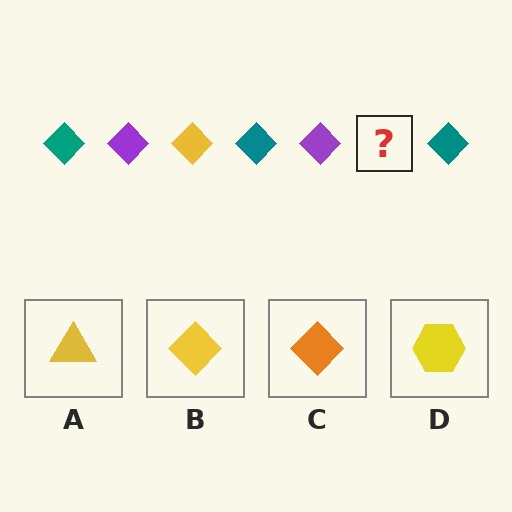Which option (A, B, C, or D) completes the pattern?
B.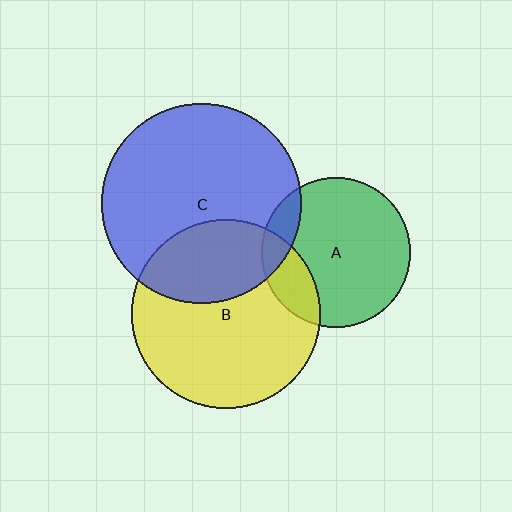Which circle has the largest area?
Circle C (blue).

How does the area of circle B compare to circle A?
Approximately 1.6 times.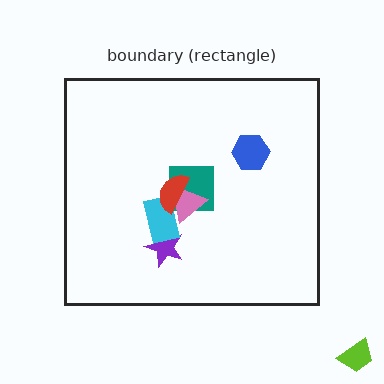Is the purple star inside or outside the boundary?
Inside.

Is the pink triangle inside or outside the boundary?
Inside.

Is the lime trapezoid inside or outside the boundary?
Outside.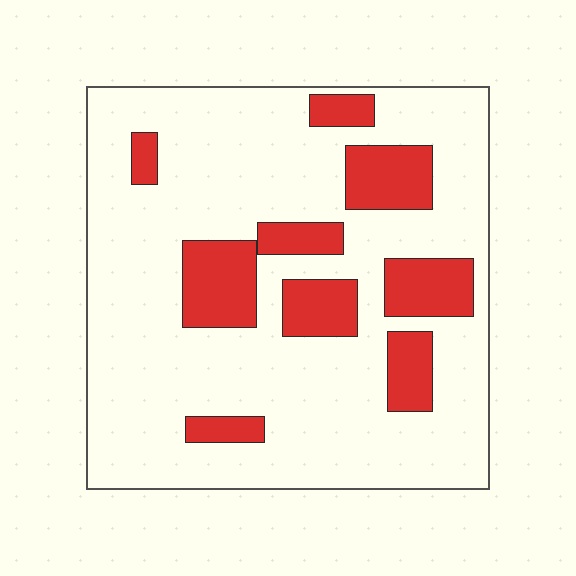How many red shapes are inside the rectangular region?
9.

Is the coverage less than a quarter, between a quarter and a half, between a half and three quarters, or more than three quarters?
Less than a quarter.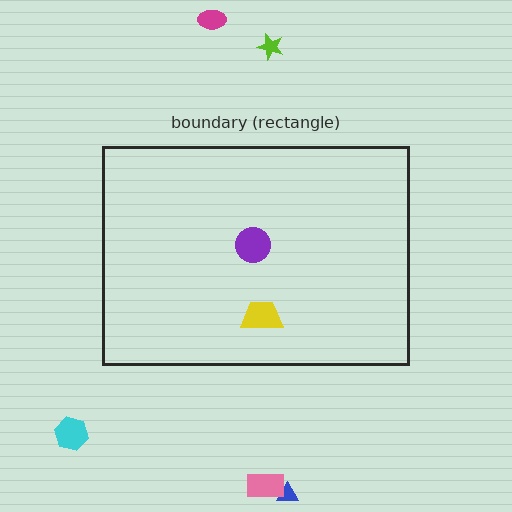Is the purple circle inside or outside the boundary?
Inside.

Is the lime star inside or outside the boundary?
Outside.